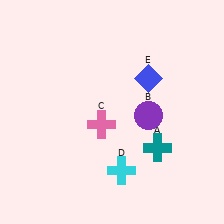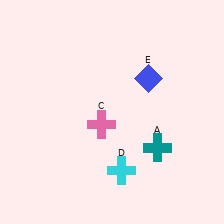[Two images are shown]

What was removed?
The purple circle (B) was removed in Image 2.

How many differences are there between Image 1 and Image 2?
There is 1 difference between the two images.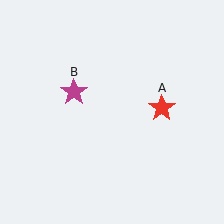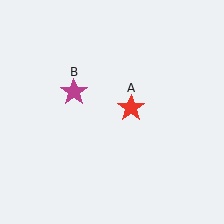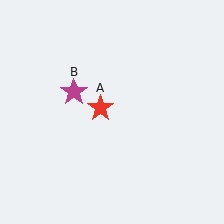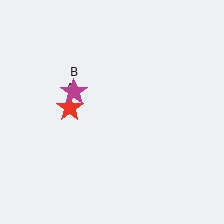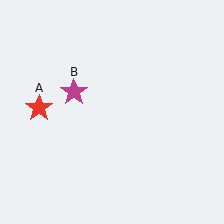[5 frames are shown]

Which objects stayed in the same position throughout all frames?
Magenta star (object B) remained stationary.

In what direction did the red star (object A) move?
The red star (object A) moved left.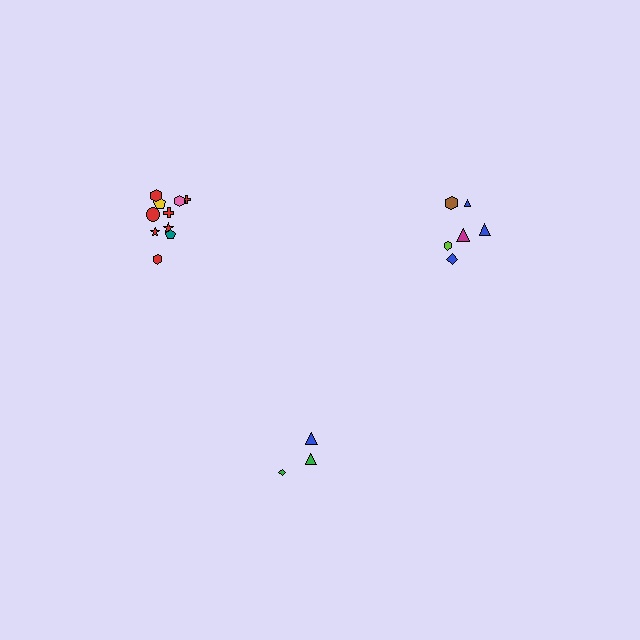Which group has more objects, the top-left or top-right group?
The top-left group.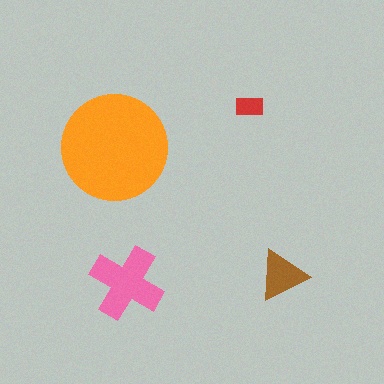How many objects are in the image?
There are 4 objects in the image.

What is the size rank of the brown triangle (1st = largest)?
3rd.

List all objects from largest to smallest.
The orange circle, the pink cross, the brown triangle, the red rectangle.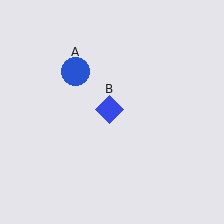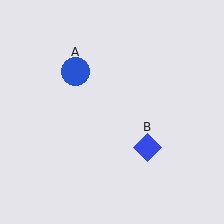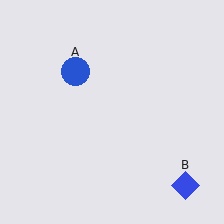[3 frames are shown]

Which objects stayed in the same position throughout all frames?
Blue circle (object A) remained stationary.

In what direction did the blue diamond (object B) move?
The blue diamond (object B) moved down and to the right.